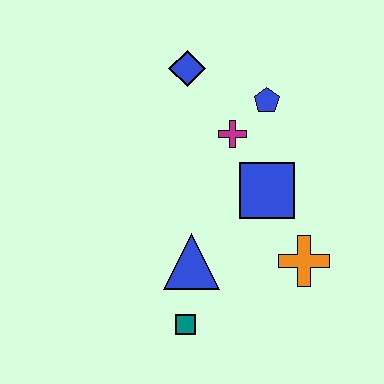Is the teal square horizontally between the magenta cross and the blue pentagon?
No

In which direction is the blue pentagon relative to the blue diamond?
The blue pentagon is to the right of the blue diamond.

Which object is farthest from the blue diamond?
The teal square is farthest from the blue diamond.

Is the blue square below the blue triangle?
No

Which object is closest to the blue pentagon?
The magenta cross is closest to the blue pentagon.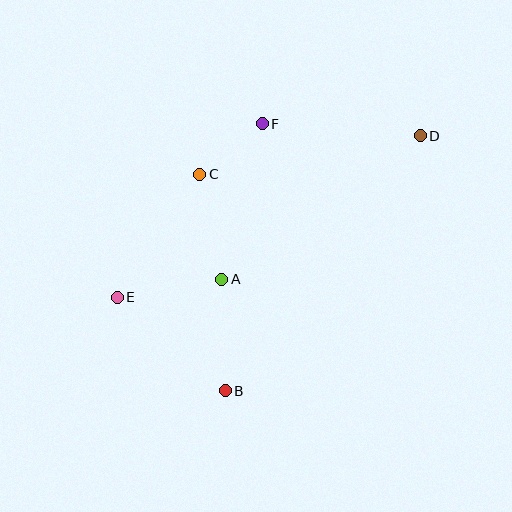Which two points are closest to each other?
Points C and F are closest to each other.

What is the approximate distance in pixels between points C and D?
The distance between C and D is approximately 224 pixels.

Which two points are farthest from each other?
Points D and E are farthest from each other.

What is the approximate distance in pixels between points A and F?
The distance between A and F is approximately 161 pixels.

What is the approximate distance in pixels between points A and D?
The distance between A and D is approximately 245 pixels.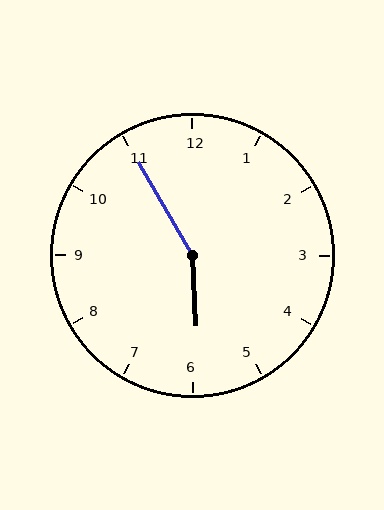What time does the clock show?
5:55.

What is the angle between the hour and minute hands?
Approximately 152 degrees.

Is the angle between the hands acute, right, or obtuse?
It is obtuse.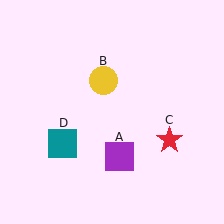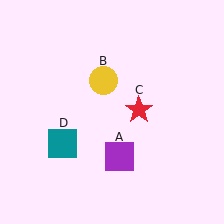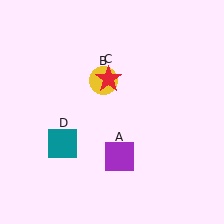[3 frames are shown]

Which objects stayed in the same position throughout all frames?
Purple square (object A) and yellow circle (object B) and teal square (object D) remained stationary.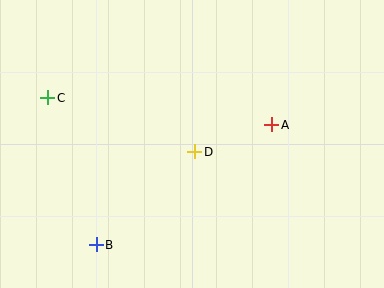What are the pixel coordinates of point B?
Point B is at (96, 245).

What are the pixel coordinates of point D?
Point D is at (195, 152).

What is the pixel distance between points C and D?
The distance between C and D is 156 pixels.